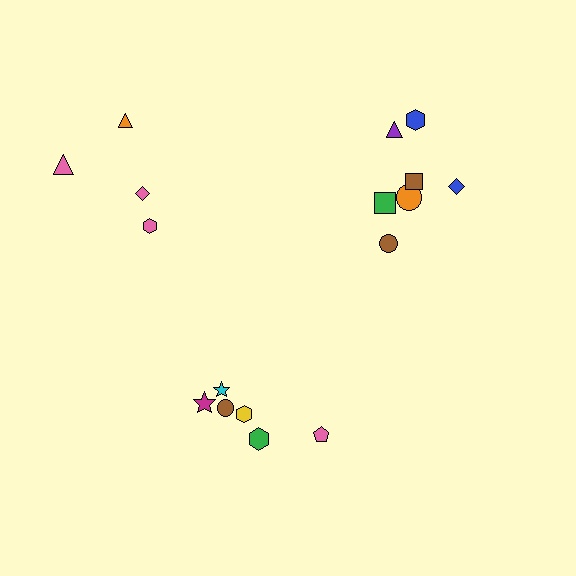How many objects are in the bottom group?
There are 6 objects.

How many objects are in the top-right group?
There are 7 objects.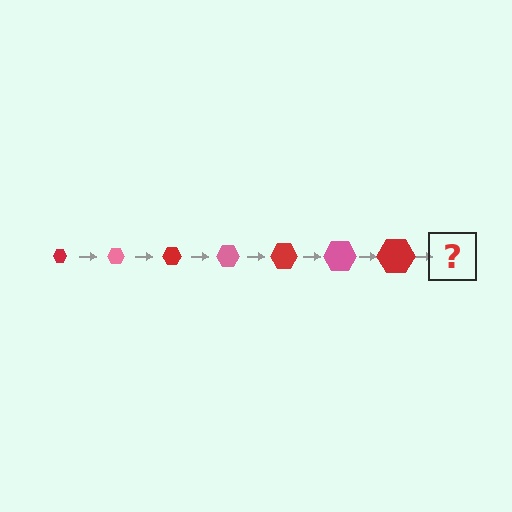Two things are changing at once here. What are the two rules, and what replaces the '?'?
The two rules are that the hexagon grows larger each step and the color cycles through red and pink. The '?' should be a pink hexagon, larger than the previous one.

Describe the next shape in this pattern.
It should be a pink hexagon, larger than the previous one.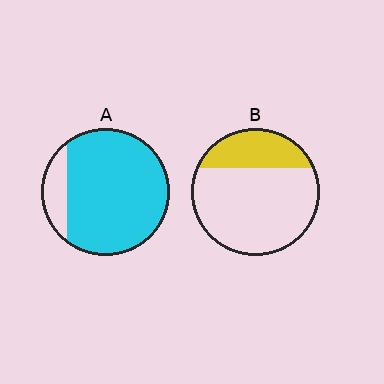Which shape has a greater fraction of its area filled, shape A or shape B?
Shape A.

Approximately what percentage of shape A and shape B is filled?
A is approximately 85% and B is approximately 25%.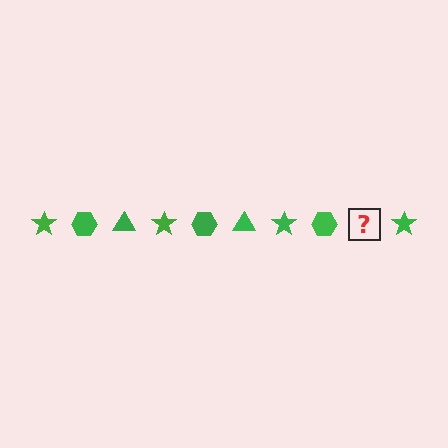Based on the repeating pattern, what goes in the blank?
The blank should be a green triangle.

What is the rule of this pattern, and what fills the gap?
The rule is that the pattern cycles through star, hexagon, triangle shapes in green. The gap should be filled with a green triangle.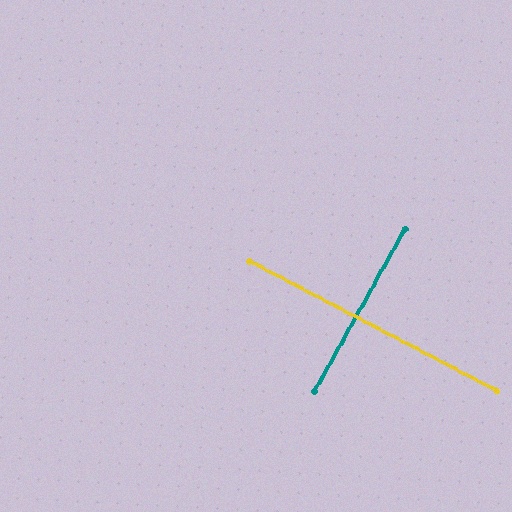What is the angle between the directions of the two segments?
Approximately 88 degrees.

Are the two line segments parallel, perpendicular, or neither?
Perpendicular — they meet at approximately 88°.